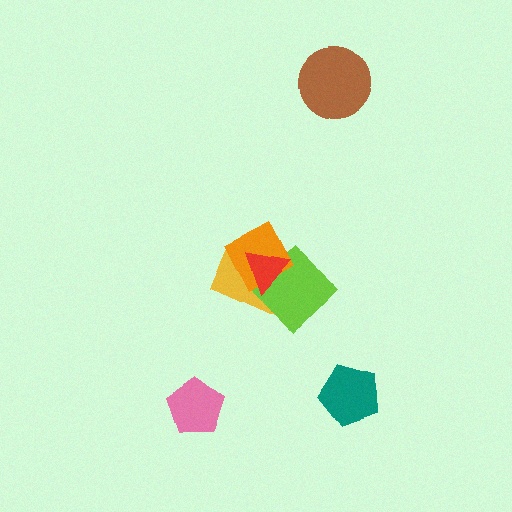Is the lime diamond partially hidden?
Yes, it is partially covered by another shape.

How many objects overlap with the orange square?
3 objects overlap with the orange square.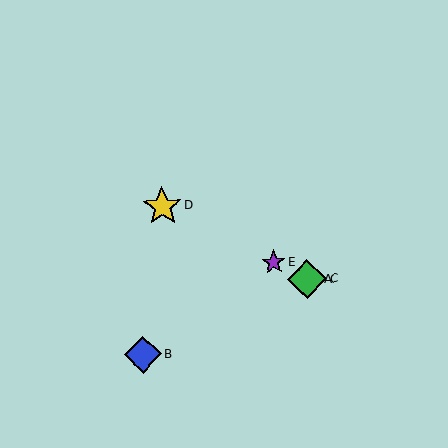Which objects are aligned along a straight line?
Objects A, C, D, E are aligned along a straight line.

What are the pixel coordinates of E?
Object E is at (273, 262).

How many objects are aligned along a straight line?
4 objects (A, C, D, E) are aligned along a straight line.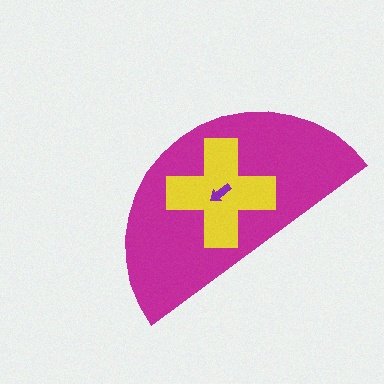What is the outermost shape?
The magenta semicircle.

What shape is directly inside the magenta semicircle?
The yellow cross.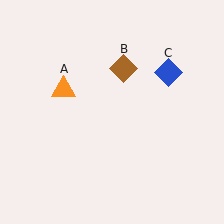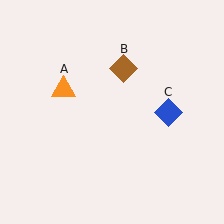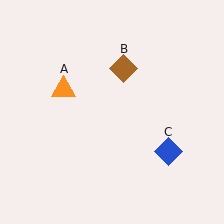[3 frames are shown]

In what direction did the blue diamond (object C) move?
The blue diamond (object C) moved down.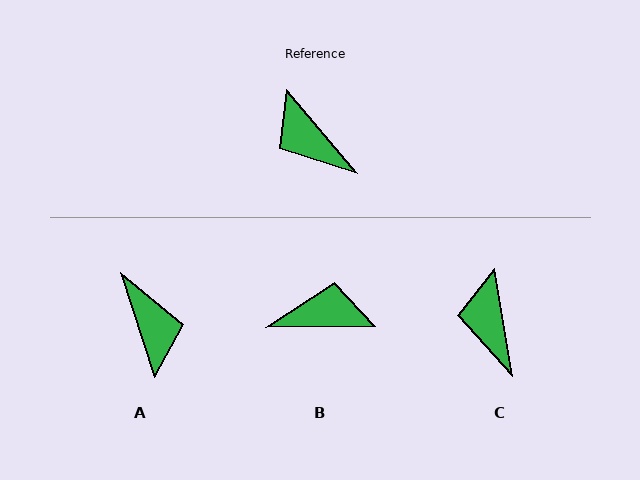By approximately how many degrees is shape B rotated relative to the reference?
Approximately 130 degrees clockwise.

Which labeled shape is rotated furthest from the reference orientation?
A, about 158 degrees away.